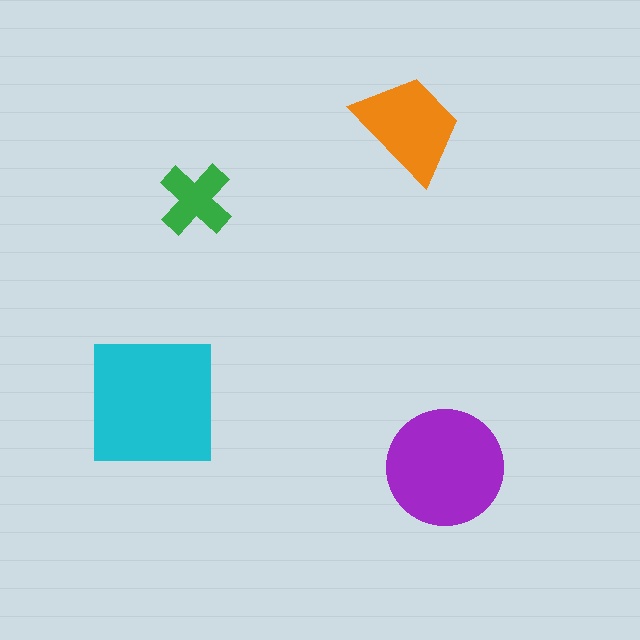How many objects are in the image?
There are 4 objects in the image.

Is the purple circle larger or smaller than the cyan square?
Smaller.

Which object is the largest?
The cyan square.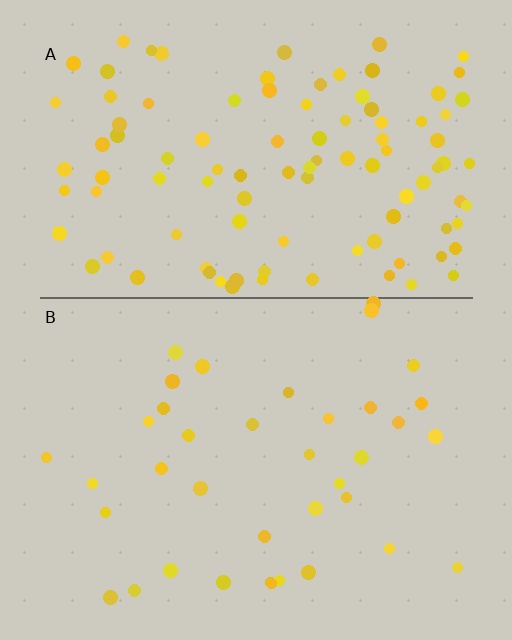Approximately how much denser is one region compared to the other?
Approximately 2.7× — region A over region B.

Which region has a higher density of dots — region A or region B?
A (the top).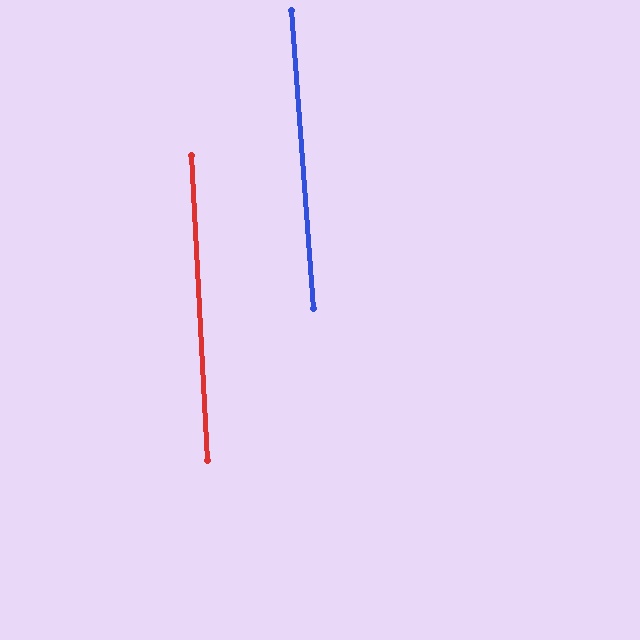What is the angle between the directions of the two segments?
Approximately 1 degree.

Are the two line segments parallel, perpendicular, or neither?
Parallel — their directions differ by only 1.2°.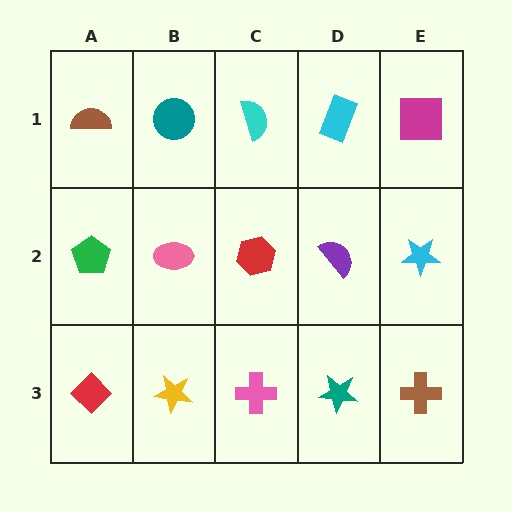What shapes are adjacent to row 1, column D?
A purple semicircle (row 2, column D), a cyan semicircle (row 1, column C), a magenta square (row 1, column E).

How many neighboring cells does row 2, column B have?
4.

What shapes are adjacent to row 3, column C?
A red hexagon (row 2, column C), a yellow star (row 3, column B), a teal star (row 3, column D).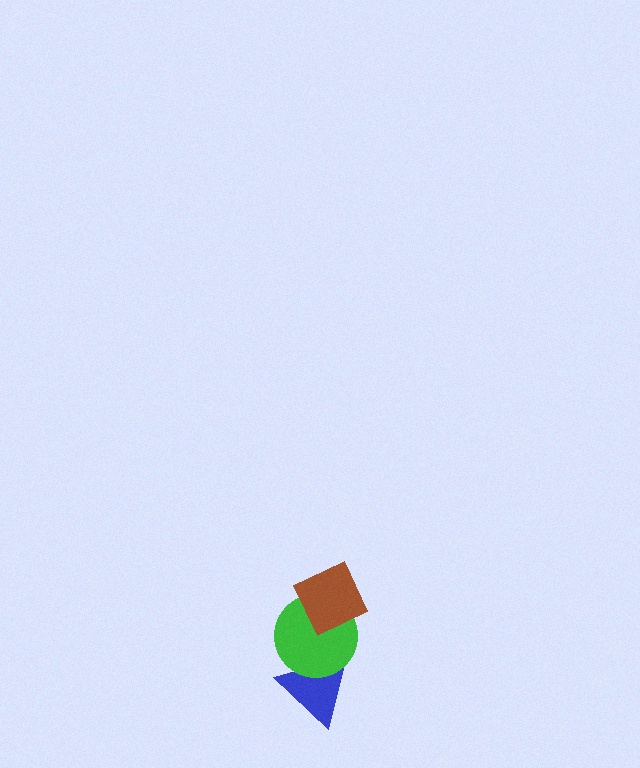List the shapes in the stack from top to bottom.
From top to bottom: the brown diamond, the green circle, the blue triangle.